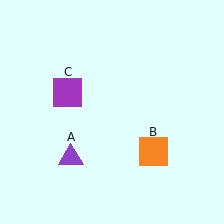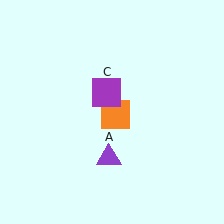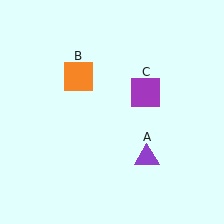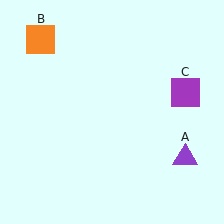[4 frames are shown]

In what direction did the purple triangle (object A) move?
The purple triangle (object A) moved right.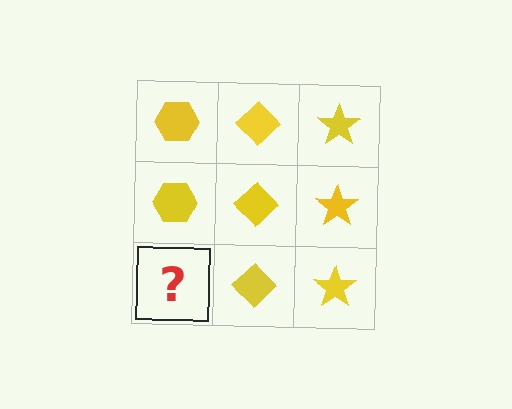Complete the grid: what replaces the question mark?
The question mark should be replaced with a yellow hexagon.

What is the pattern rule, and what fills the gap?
The rule is that each column has a consistent shape. The gap should be filled with a yellow hexagon.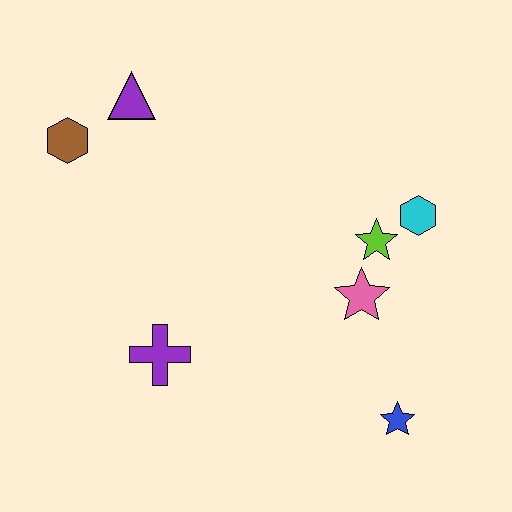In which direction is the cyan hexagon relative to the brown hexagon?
The cyan hexagon is to the right of the brown hexagon.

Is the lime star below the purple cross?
No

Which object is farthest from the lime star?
The brown hexagon is farthest from the lime star.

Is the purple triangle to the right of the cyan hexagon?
No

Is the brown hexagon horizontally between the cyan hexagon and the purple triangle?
No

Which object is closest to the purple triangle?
The brown hexagon is closest to the purple triangle.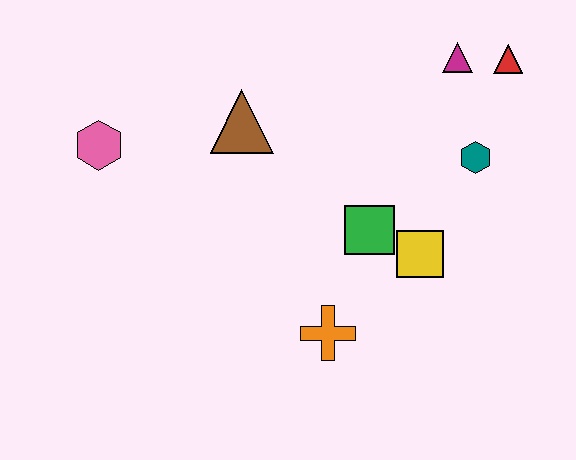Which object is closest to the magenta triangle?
The red triangle is closest to the magenta triangle.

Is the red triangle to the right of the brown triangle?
Yes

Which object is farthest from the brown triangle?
The red triangle is farthest from the brown triangle.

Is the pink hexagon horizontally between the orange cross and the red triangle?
No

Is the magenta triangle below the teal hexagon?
No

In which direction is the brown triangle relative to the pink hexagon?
The brown triangle is to the right of the pink hexagon.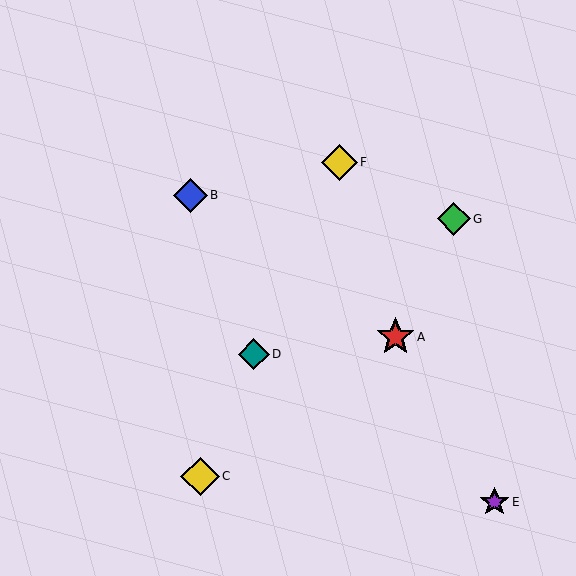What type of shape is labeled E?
Shape E is a purple star.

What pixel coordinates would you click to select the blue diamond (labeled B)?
Click at (190, 195) to select the blue diamond B.